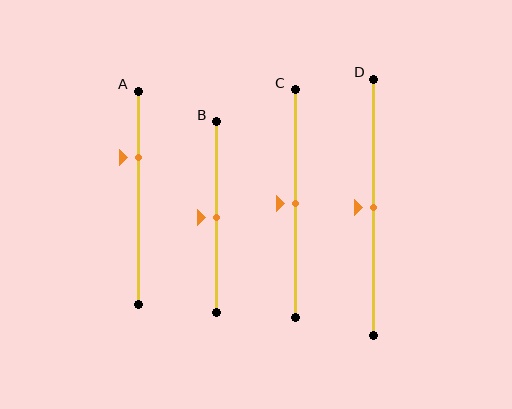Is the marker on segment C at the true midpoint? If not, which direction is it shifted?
Yes, the marker on segment C is at the true midpoint.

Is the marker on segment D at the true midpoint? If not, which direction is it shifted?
Yes, the marker on segment D is at the true midpoint.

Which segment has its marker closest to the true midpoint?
Segment B has its marker closest to the true midpoint.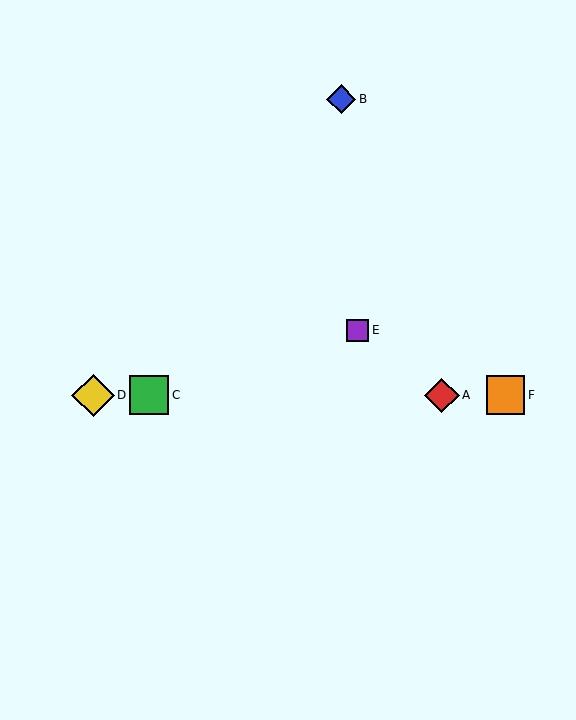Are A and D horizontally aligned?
Yes, both are at y≈395.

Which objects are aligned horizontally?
Objects A, C, D, F are aligned horizontally.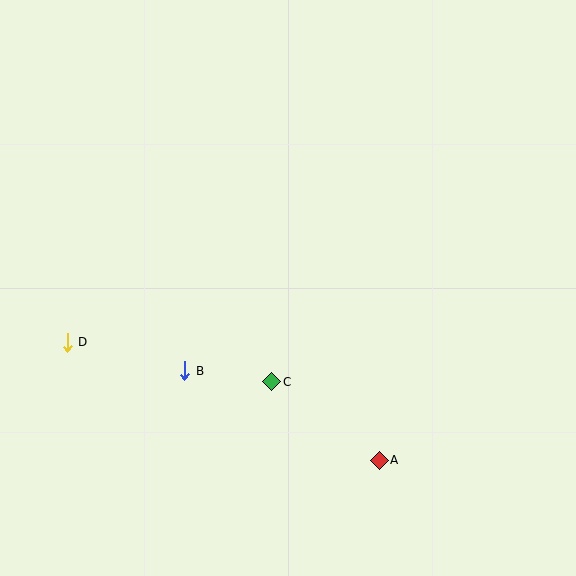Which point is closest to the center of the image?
Point C at (272, 382) is closest to the center.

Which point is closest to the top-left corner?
Point D is closest to the top-left corner.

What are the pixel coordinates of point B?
Point B is at (185, 371).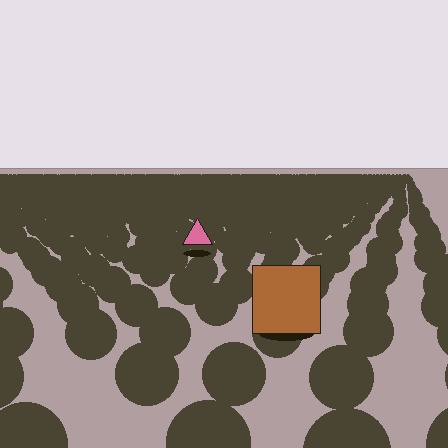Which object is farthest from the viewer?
The pink triangle is farthest from the viewer. It appears smaller and the ground texture around it is denser.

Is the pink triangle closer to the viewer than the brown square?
No. The brown square is closer — you can tell from the texture gradient: the ground texture is coarser near it.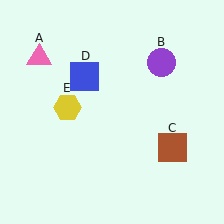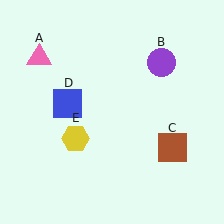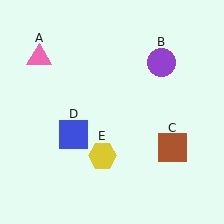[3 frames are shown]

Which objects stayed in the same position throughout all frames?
Pink triangle (object A) and purple circle (object B) and brown square (object C) remained stationary.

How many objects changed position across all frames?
2 objects changed position: blue square (object D), yellow hexagon (object E).